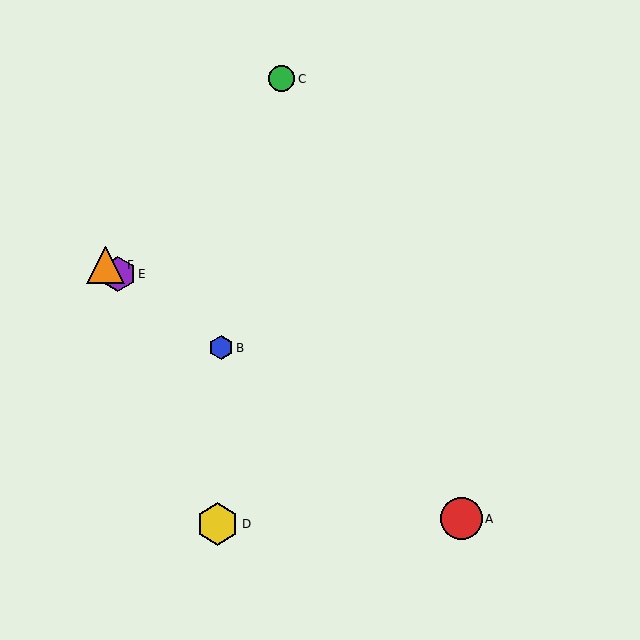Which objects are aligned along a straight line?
Objects A, B, E, F are aligned along a straight line.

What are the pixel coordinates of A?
Object A is at (461, 519).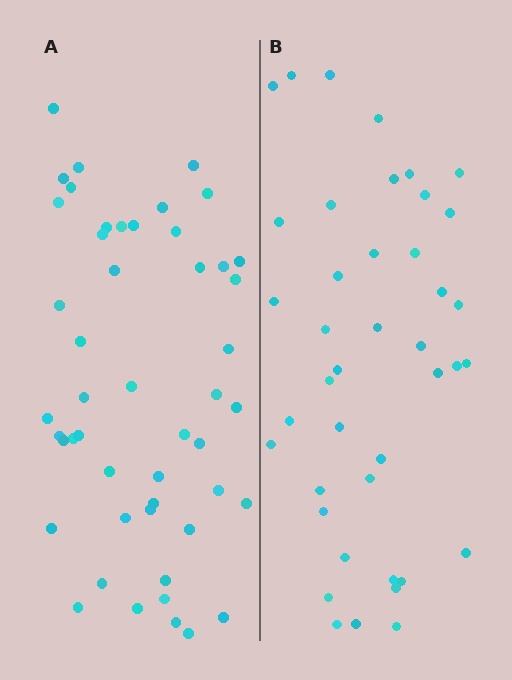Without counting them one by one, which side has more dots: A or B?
Region A (the left region) has more dots.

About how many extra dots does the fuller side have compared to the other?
Region A has roughly 8 or so more dots than region B.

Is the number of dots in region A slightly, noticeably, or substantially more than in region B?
Region A has only slightly more — the two regions are fairly close. The ratio is roughly 1.2 to 1.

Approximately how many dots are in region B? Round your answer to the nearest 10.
About 40 dots. (The exact count is 41, which rounds to 40.)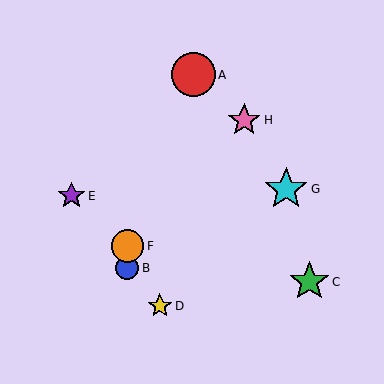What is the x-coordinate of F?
Object F is at x≈127.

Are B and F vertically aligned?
Yes, both are at x≈127.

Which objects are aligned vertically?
Objects B, F are aligned vertically.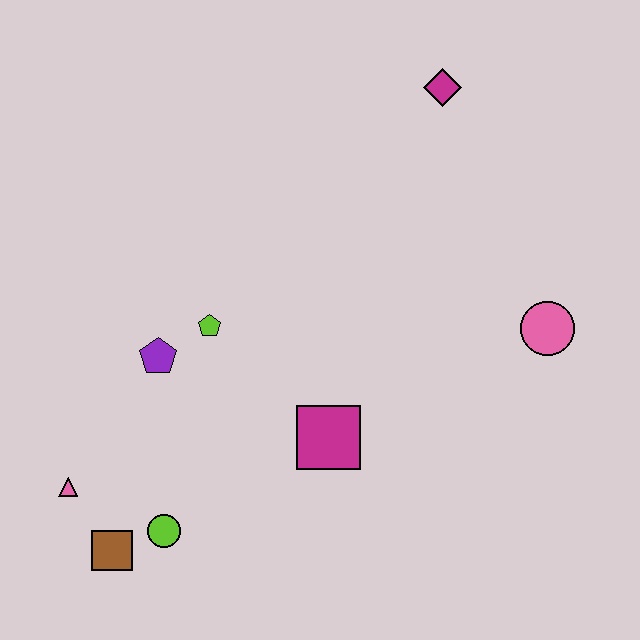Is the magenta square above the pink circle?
No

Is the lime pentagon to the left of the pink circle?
Yes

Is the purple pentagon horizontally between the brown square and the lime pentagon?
Yes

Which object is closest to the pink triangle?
The brown square is closest to the pink triangle.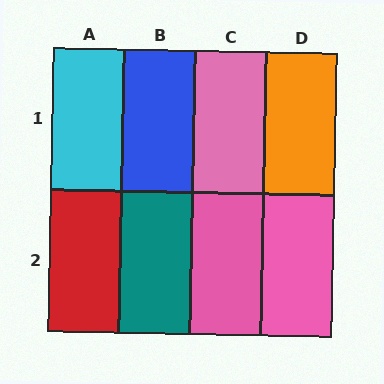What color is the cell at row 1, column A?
Cyan.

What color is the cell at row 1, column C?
Pink.